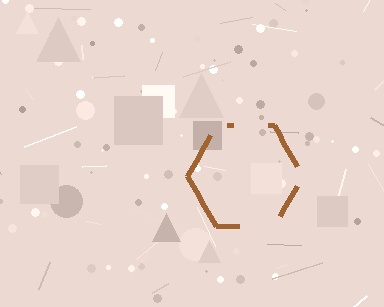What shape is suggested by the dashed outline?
The dashed outline suggests a hexagon.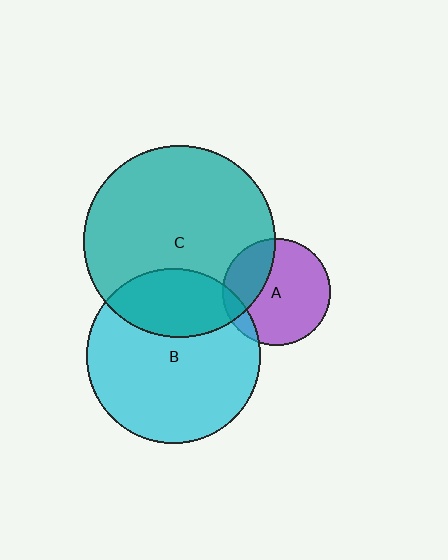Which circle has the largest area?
Circle C (teal).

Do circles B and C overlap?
Yes.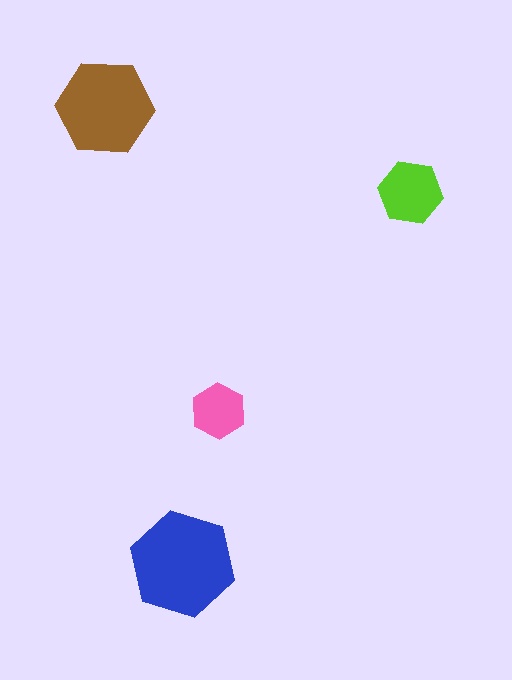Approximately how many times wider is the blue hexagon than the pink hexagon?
About 2 times wider.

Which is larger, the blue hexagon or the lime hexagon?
The blue one.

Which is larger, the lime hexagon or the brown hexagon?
The brown one.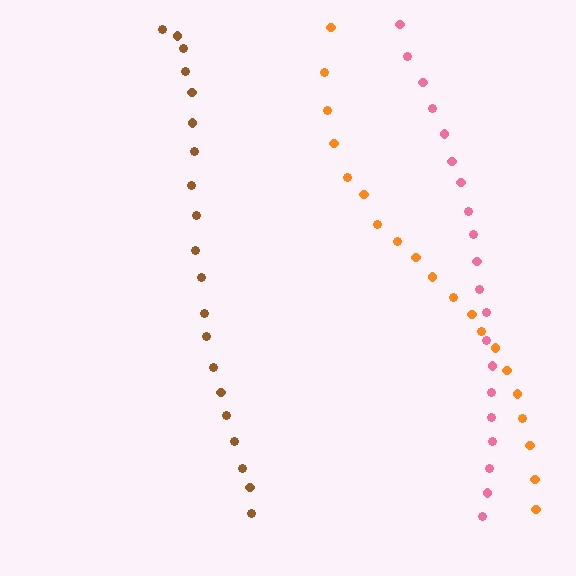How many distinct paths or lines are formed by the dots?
There are 3 distinct paths.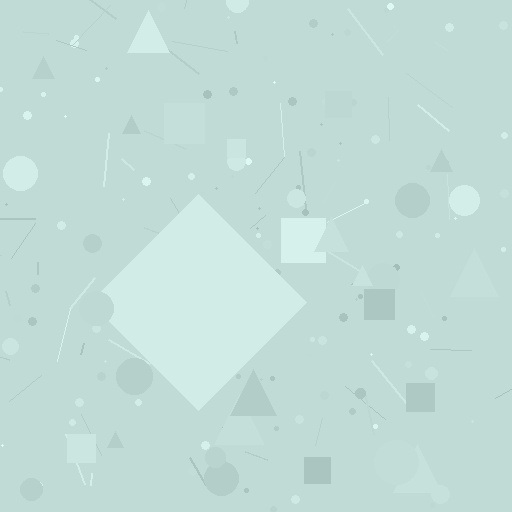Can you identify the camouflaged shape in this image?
The camouflaged shape is a diamond.